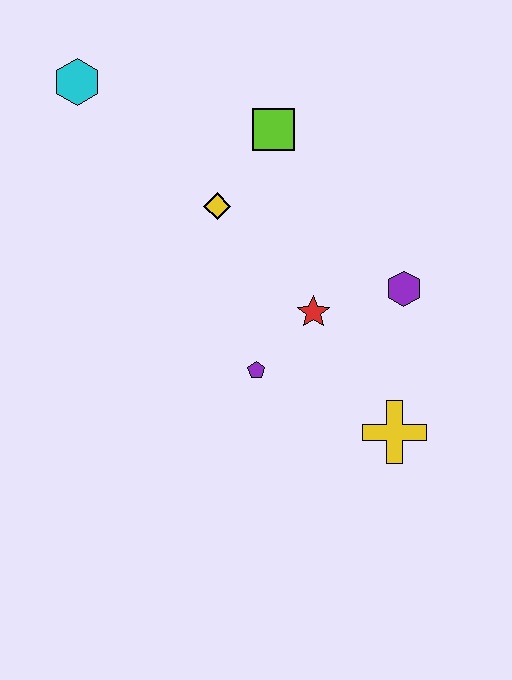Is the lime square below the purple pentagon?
No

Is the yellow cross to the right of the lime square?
Yes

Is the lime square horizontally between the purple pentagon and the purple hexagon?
Yes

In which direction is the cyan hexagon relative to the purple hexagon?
The cyan hexagon is to the left of the purple hexagon.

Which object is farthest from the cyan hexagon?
The yellow cross is farthest from the cyan hexagon.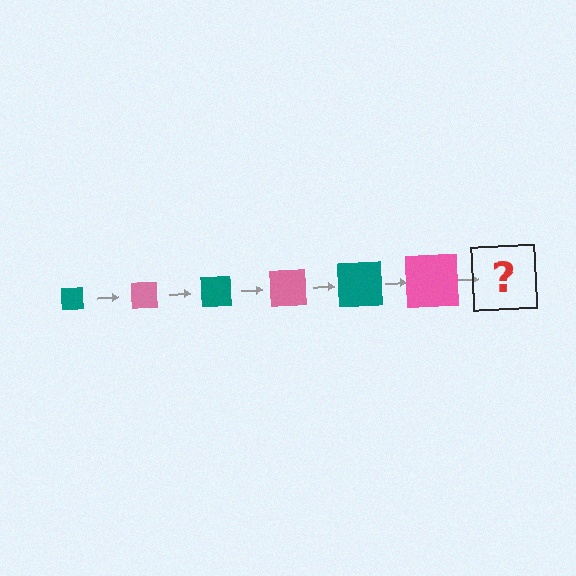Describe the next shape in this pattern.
It should be a teal square, larger than the previous one.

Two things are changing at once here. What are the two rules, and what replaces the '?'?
The two rules are that the square grows larger each step and the color cycles through teal and pink. The '?' should be a teal square, larger than the previous one.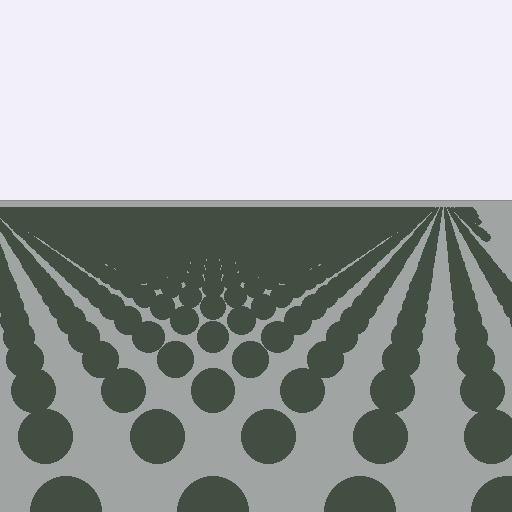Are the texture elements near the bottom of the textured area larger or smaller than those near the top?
Larger. Near the bottom, elements are closer to the viewer and appear at a bigger on-screen size.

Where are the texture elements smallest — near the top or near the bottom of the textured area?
Near the top.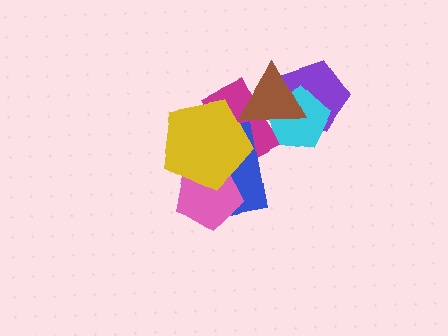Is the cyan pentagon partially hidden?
Yes, it is partially covered by another shape.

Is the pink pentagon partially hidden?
Yes, it is partially covered by another shape.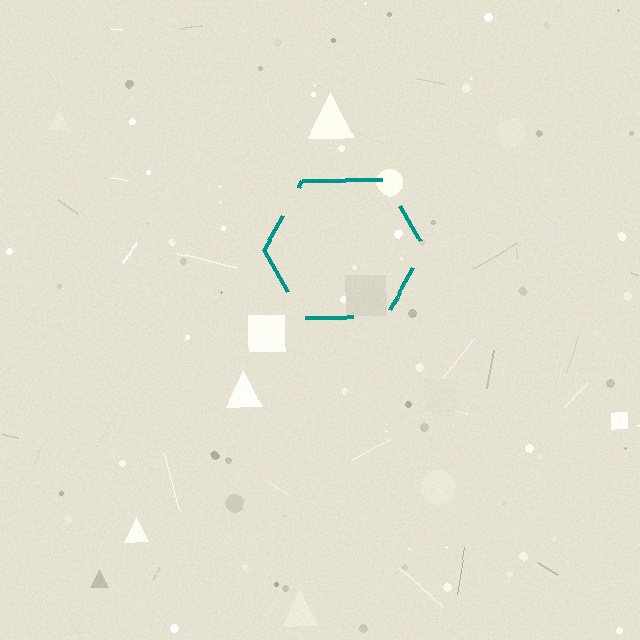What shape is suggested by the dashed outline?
The dashed outline suggests a hexagon.